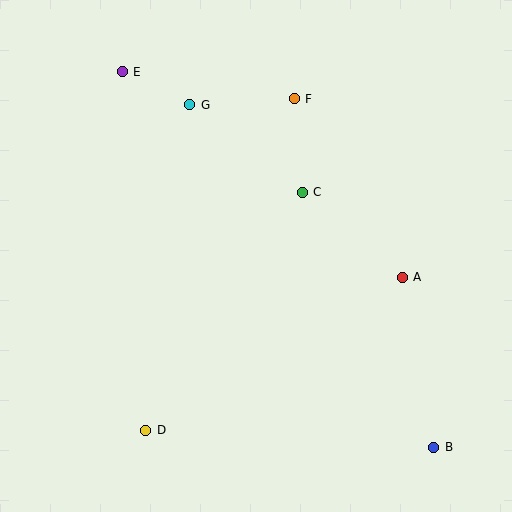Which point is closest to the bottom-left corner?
Point D is closest to the bottom-left corner.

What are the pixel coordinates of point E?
Point E is at (122, 72).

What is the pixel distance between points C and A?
The distance between C and A is 131 pixels.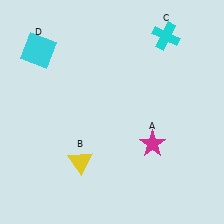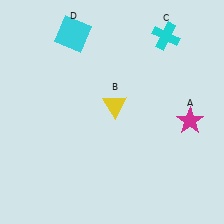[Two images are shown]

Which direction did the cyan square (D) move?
The cyan square (D) moved right.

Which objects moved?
The objects that moved are: the magenta star (A), the yellow triangle (B), the cyan square (D).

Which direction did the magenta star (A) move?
The magenta star (A) moved right.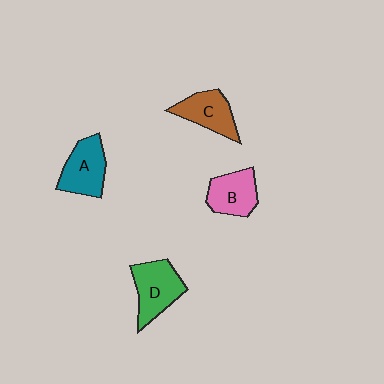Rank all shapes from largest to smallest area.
From largest to smallest: D (green), A (teal), B (pink), C (brown).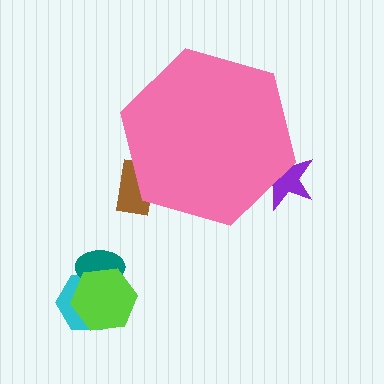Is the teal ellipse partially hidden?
No, the teal ellipse is fully visible.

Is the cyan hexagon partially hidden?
No, the cyan hexagon is fully visible.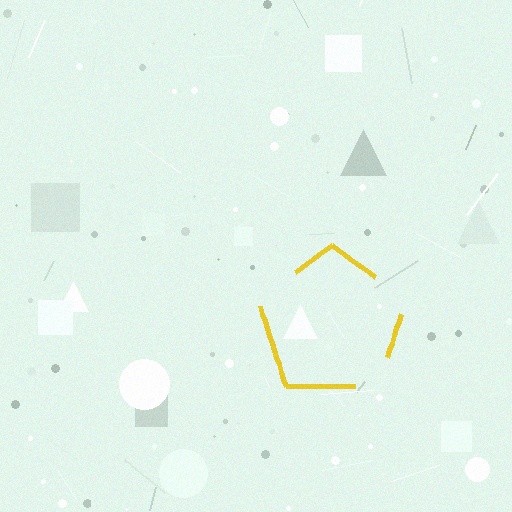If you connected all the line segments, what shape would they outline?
They would outline a pentagon.